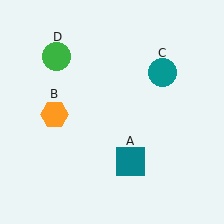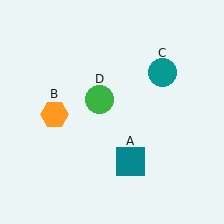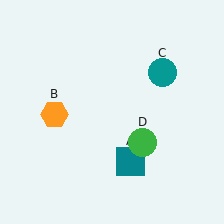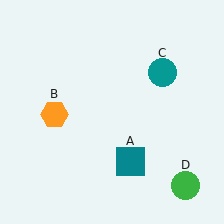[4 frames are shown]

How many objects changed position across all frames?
1 object changed position: green circle (object D).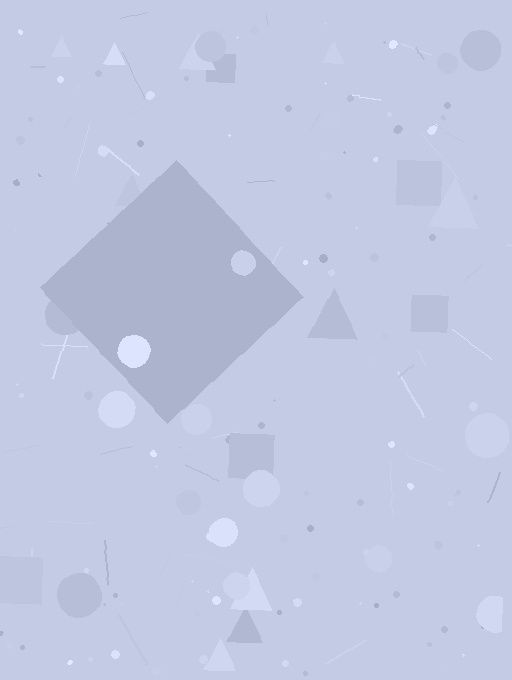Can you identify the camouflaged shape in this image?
The camouflaged shape is a diamond.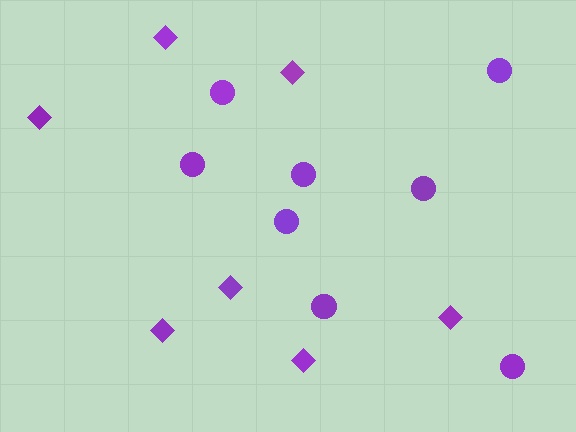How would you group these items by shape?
There are 2 groups: one group of circles (8) and one group of diamonds (7).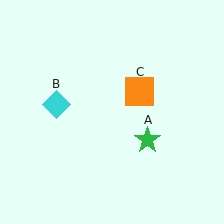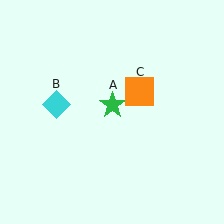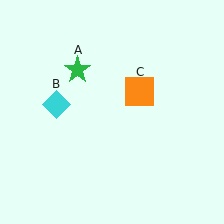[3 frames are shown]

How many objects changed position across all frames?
1 object changed position: green star (object A).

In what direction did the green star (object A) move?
The green star (object A) moved up and to the left.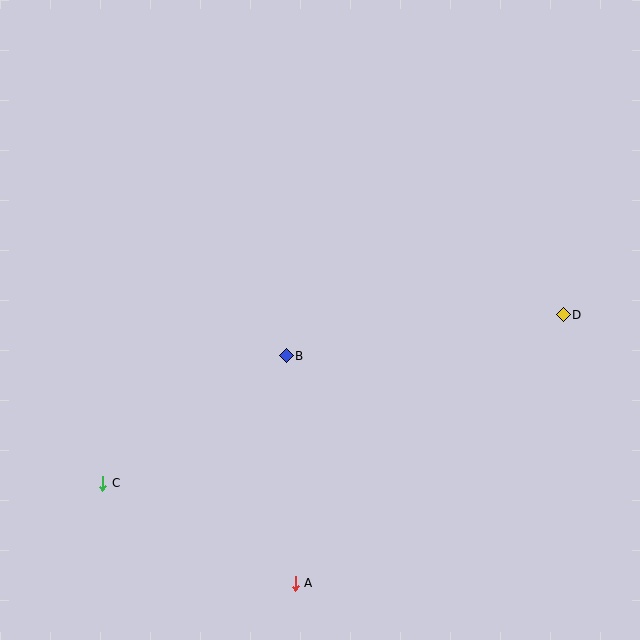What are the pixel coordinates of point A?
Point A is at (295, 583).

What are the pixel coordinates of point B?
Point B is at (286, 356).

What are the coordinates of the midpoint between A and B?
The midpoint between A and B is at (291, 469).